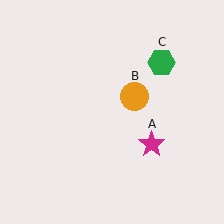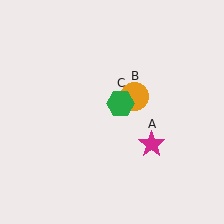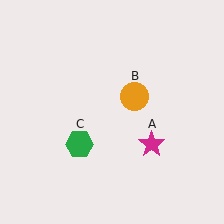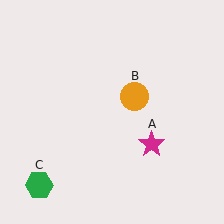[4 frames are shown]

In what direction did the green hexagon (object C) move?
The green hexagon (object C) moved down and to the left.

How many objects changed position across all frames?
1 object changed position: green hexagon (object C).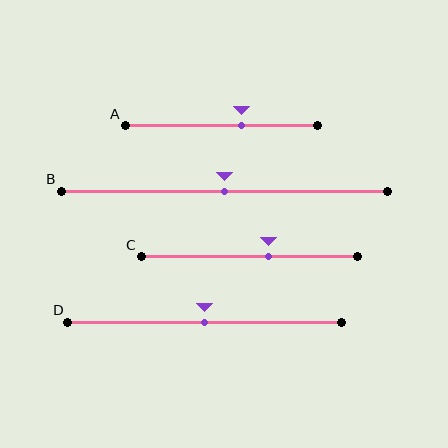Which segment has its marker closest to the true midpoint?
Segment B has its marker closest to the true midpoint.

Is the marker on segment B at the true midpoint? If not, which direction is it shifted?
Yes, the marker on segment B is at the true midpoint.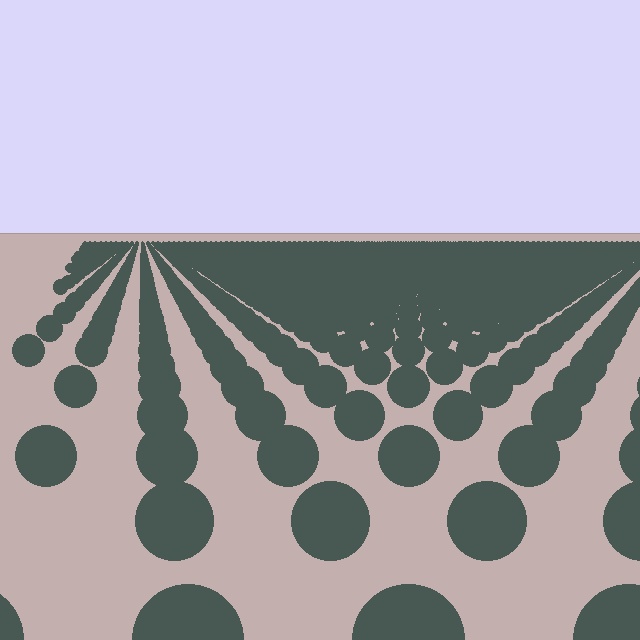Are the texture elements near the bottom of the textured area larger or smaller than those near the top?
Larger. Near the bottom, elements are closer to the viewer and appear at a bigger on-screen size.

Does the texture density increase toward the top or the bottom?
Density increases toward the top.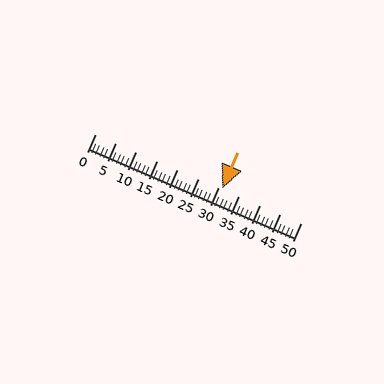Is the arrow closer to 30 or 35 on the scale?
The arrow is closer to 30.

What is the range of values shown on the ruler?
The ruler shows values from 0 to 50.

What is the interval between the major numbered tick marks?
The major tick marks are spaced 5 units apart.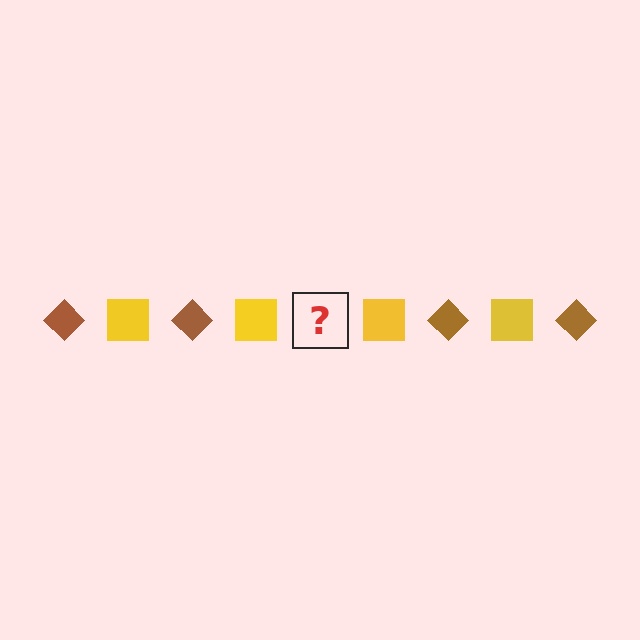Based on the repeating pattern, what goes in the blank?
The blank should be a brown diamond.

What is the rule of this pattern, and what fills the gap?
The rule is that the pattern alternates between brown diamond and yellow square. The gap should be filled with a brown diamond.